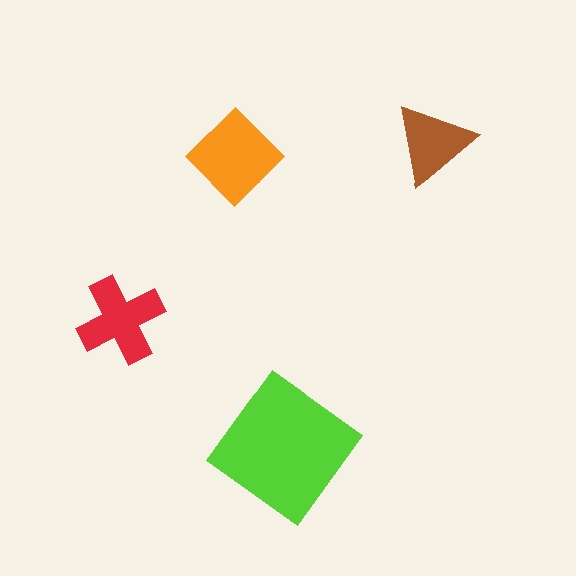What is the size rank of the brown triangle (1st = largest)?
4th.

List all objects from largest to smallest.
The lime diamond, the orange diamond, the red cross, the brown triangle.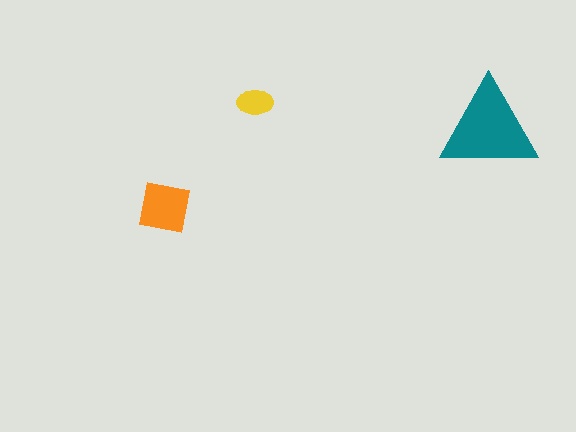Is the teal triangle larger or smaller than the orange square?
Larger.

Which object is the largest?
The teal triangle.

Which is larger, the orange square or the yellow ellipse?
The orange square.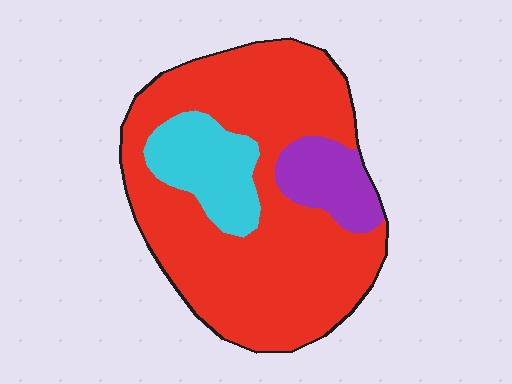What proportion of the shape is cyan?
Cyan covers 15% of the shape.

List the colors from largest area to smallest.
From largest to smallest: red, cyan, purple.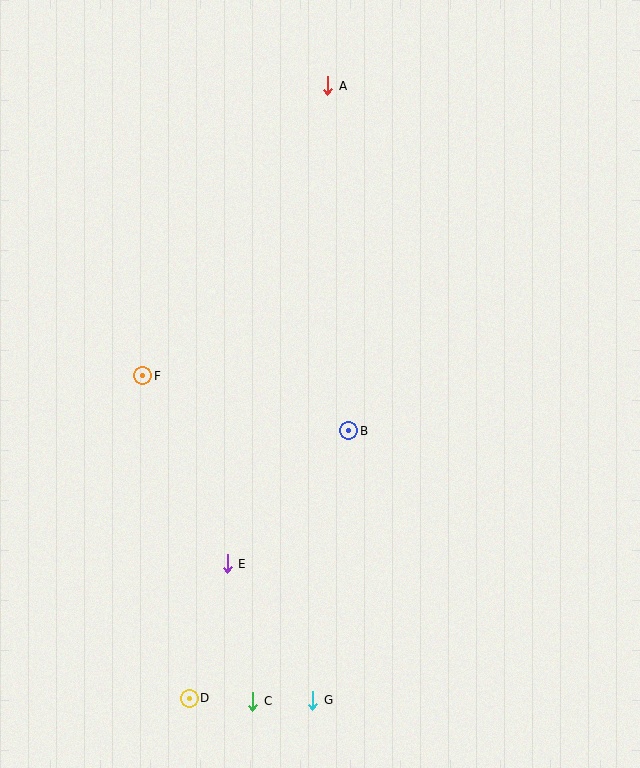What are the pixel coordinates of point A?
Point A is at (328, 86).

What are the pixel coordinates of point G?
Point G is at (313, 700).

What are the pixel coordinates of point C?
Point C is at (253, 701).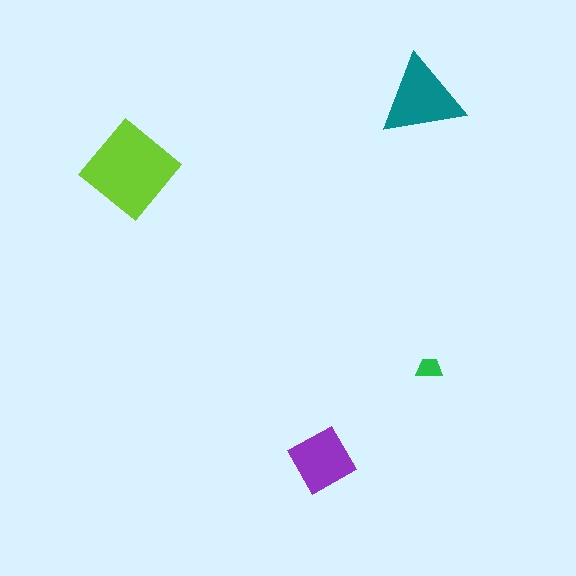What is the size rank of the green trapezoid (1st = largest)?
4th.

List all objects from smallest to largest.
The green trapezoid, the purple square, the teal triangle, the lime diamond.